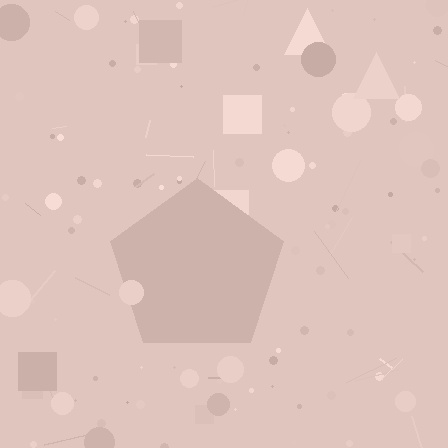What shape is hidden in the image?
A pentagon is hidden in the image.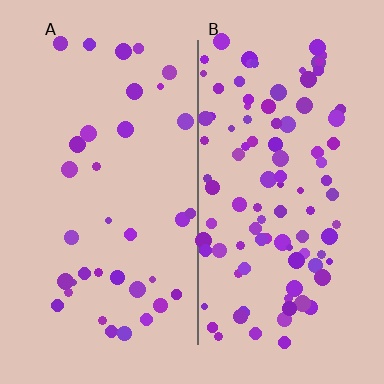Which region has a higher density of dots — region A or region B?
B (the right).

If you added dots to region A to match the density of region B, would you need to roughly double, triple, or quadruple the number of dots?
Approximately triple.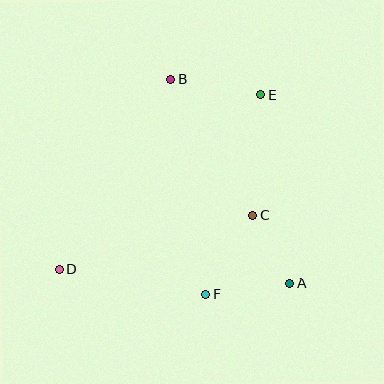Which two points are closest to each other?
Points A and C are closest to each other.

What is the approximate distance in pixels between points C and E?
The distance between C and E is approximately 121 pixels.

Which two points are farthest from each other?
Points D and E are farthest from each other.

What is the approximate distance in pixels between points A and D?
The distance between A and D is approximately 230 pixels.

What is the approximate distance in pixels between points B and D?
The distance between B and D is approximately 220 pixels.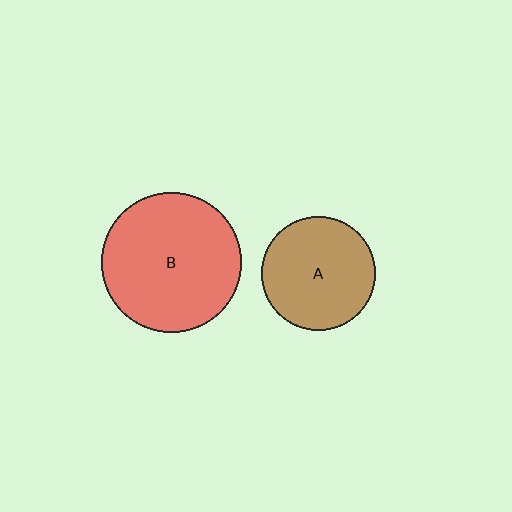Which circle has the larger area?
Circle B (red).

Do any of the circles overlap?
No, none of the circles overlap.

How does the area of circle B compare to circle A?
Approximately 1.5 times.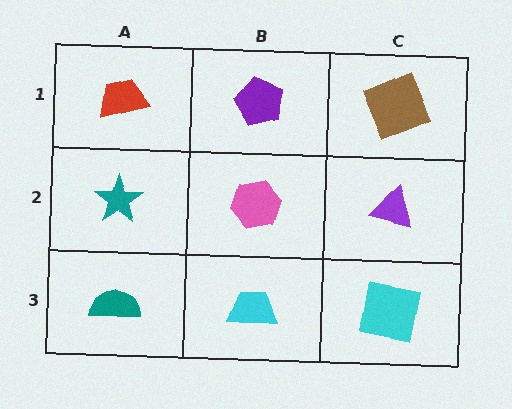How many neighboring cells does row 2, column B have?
4.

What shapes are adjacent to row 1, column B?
A pink hexagon (row 2, column B), a red trapezoid (row 1, column A), a brown square (row 1, column C).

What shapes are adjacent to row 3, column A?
A teal star (row 2, column A), a cyan trapezoid (row 3, column B).